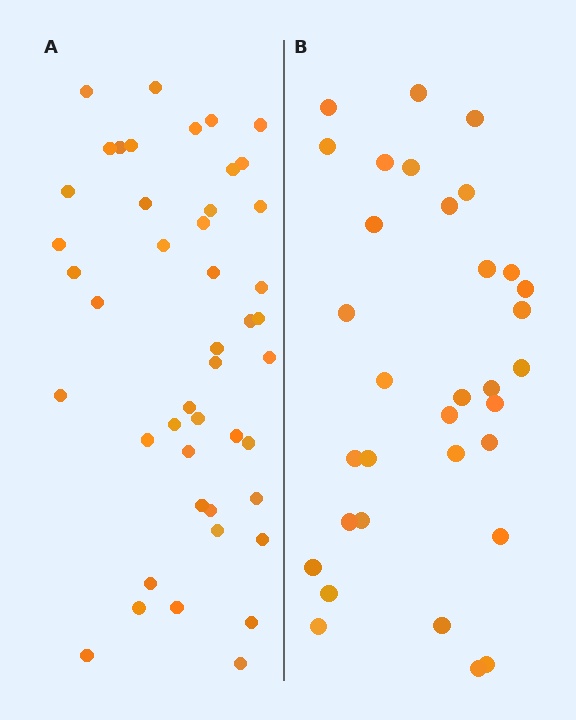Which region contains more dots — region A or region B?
Region A (the left region) has more dots.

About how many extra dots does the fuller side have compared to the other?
Region A has roughly 12 or so more dots than region B.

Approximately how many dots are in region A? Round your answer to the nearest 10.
About 40 dots. (The exact count is 45, which rounds to 40.)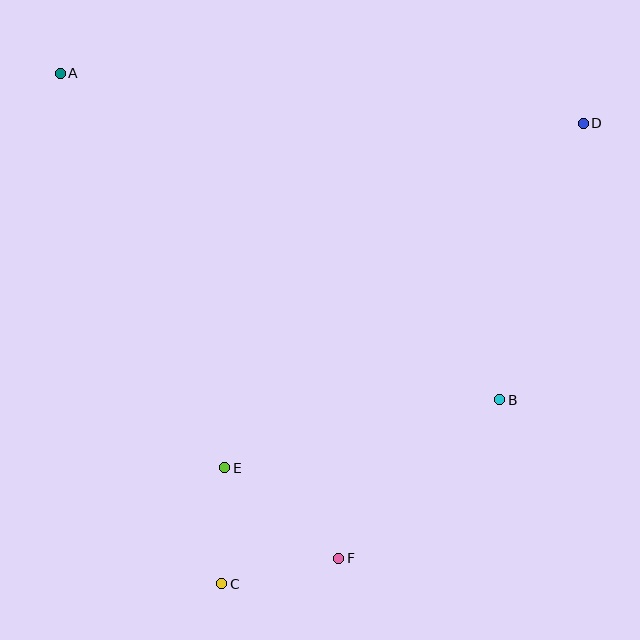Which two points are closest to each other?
Points C and E are closest to each other.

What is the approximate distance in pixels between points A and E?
The distance between A and E is approximately 428 pixels.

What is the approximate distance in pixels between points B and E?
The distance between B and E is approximately 284 pixels.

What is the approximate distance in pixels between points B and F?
The distance between B and F is approximately 226 pixels.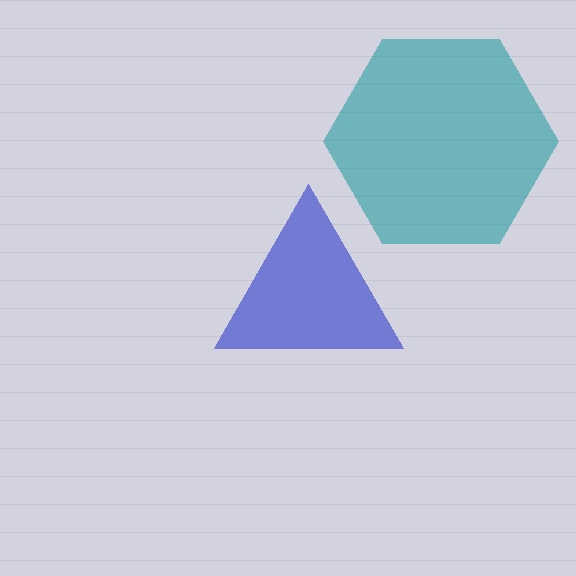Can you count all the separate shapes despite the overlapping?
Yes, there are 2 separate shapes.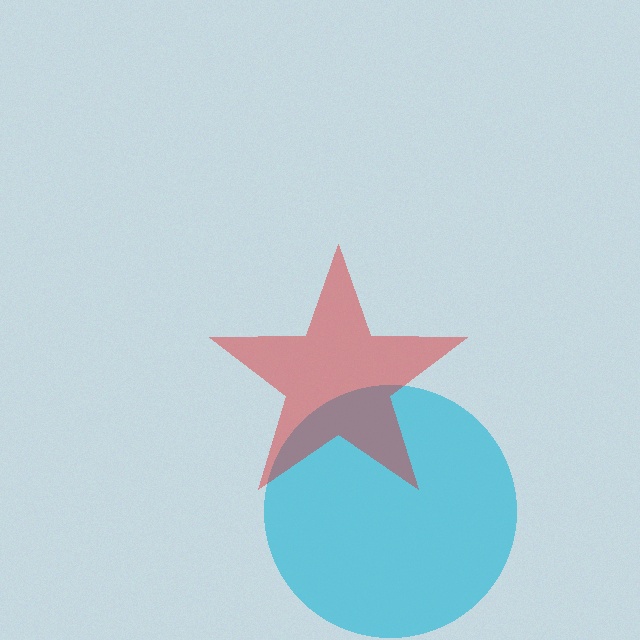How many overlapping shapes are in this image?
There are 2 overlapping shapes in the image.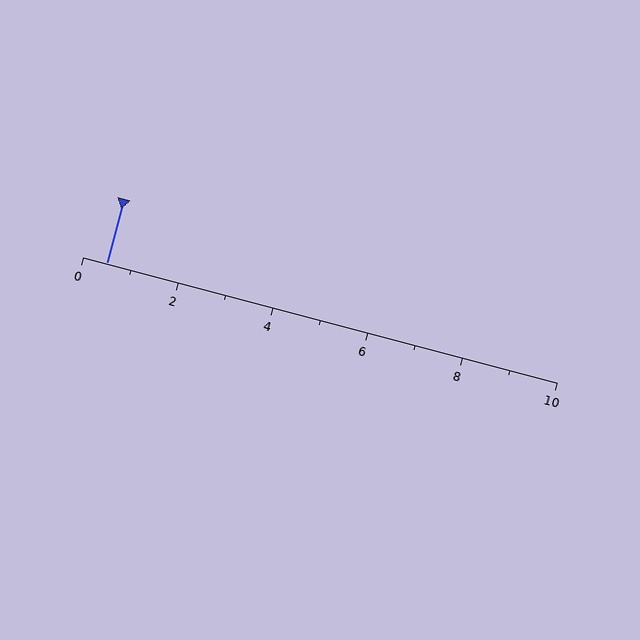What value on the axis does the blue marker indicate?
The marker indicates approximately 0.5.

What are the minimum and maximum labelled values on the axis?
The axis runs from 0 to 10.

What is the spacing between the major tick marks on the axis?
The major ticks are spaced 2 apart.